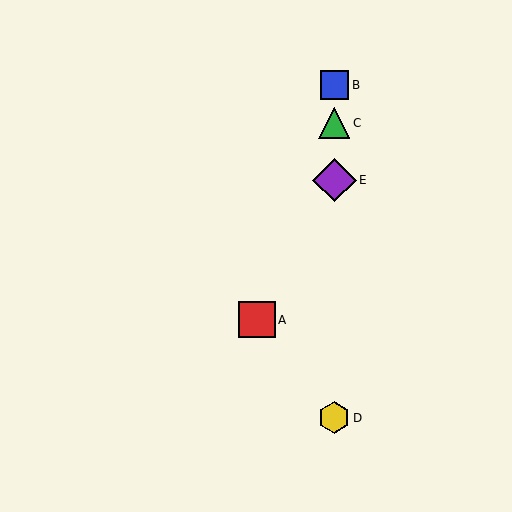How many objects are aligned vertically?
4 objects (B, C, D, E) are aligned vertically.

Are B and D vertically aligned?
Yes, both are at x≈334.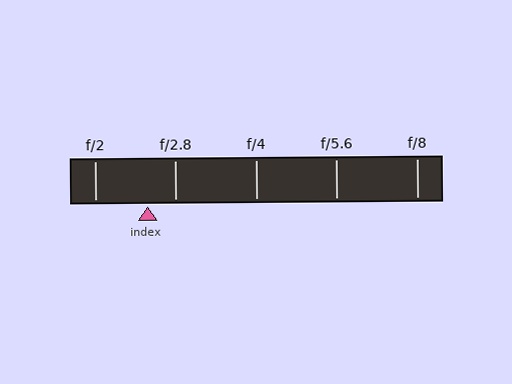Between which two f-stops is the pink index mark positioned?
The index mark is between f/2 and f/2.8.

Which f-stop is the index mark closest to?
The index mark is closest to f/2.8.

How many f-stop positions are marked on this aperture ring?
There are 5 f-stop positions marked.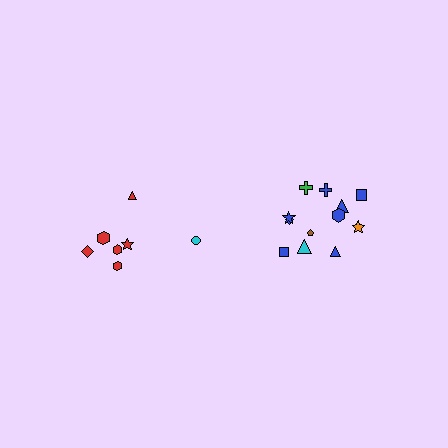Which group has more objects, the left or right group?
The right group.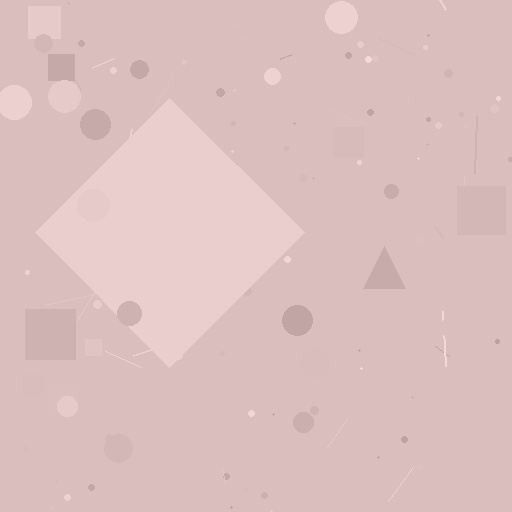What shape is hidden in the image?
A diamond is hidden in the image.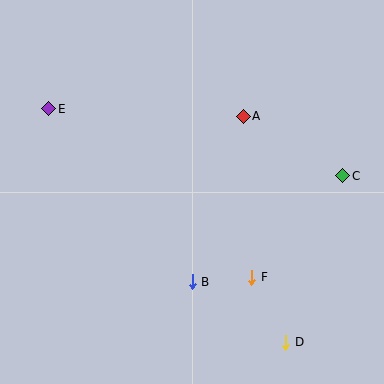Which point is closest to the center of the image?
Point B at (192, 282) is closest to the center.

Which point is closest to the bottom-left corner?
Point B is closest to the bottom-left corner.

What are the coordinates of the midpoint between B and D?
The midpoint between B and D is at (239, 312).